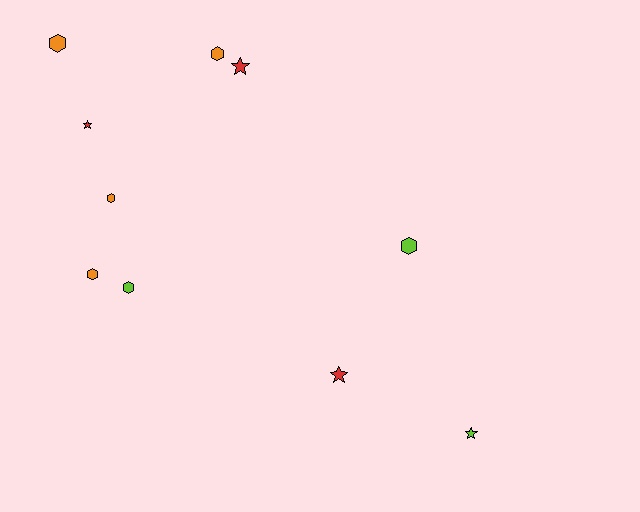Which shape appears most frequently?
Hexagon, with 6 objects.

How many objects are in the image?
There are 10 objects.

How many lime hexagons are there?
There are 2 lime hexagons.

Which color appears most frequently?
Orange, with 4 objects.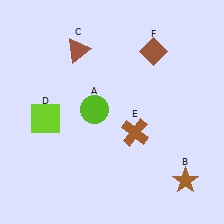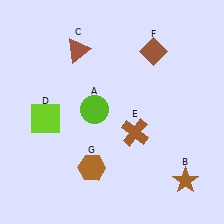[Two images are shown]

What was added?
A brown hexagon (G) was added in Image 2.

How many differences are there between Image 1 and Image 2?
There is 1 difference between the two images.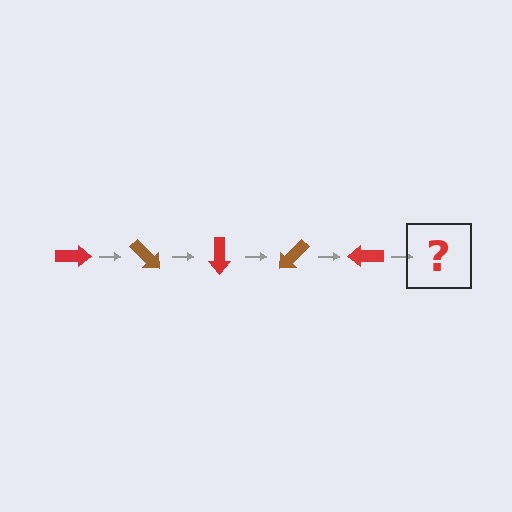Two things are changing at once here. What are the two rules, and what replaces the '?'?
The two rules are that it rotates 45 degrees each step and the color cycles through red and brown. The '?' should be a brown arrow, rotated 225 degrees from the start.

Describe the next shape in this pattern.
It should be a brown arrow, rotated 225 degrees from the start.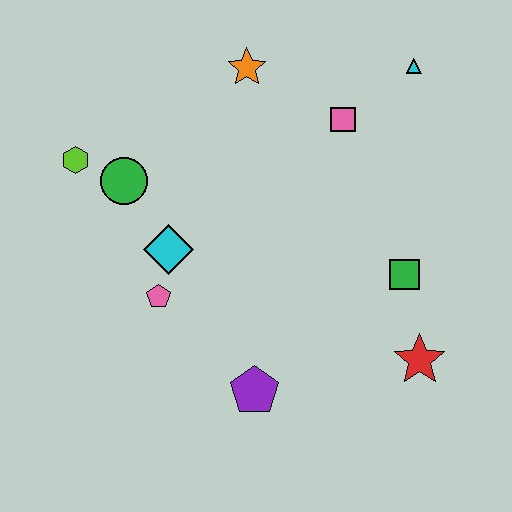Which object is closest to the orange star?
The pink square is closest to the orange star.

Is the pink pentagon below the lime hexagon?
Yes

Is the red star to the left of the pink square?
No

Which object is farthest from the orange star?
The red star is farthest from the orange star.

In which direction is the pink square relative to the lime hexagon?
The pink square is to the right of the lime hexagon.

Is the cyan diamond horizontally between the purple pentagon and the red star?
No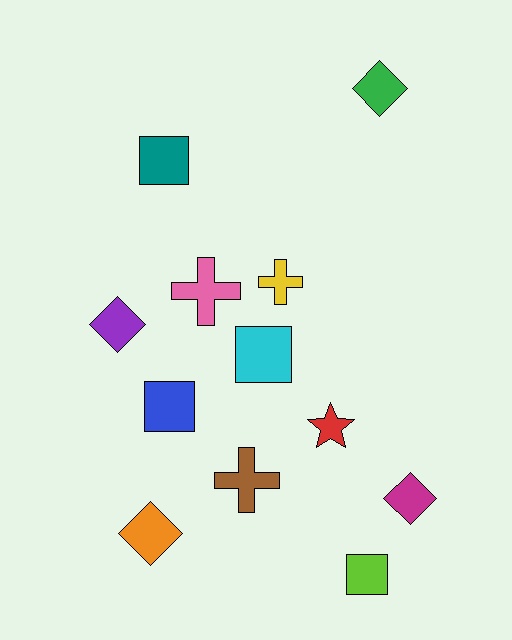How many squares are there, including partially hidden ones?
There are 4 squares.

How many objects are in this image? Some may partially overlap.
There are 12 objects.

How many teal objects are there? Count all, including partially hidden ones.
There is 1 teal object.